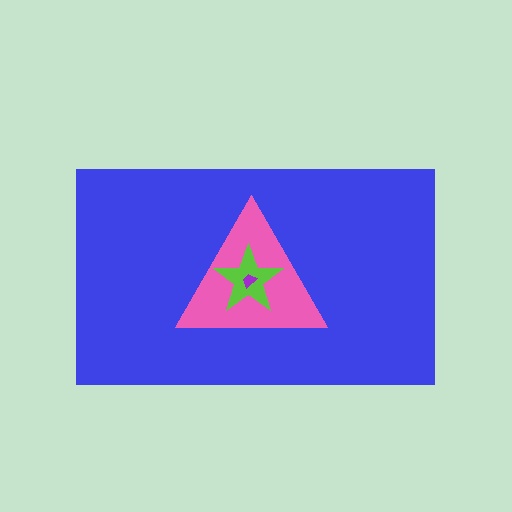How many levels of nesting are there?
4.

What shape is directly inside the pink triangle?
The lime star.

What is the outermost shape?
The blue rectangle.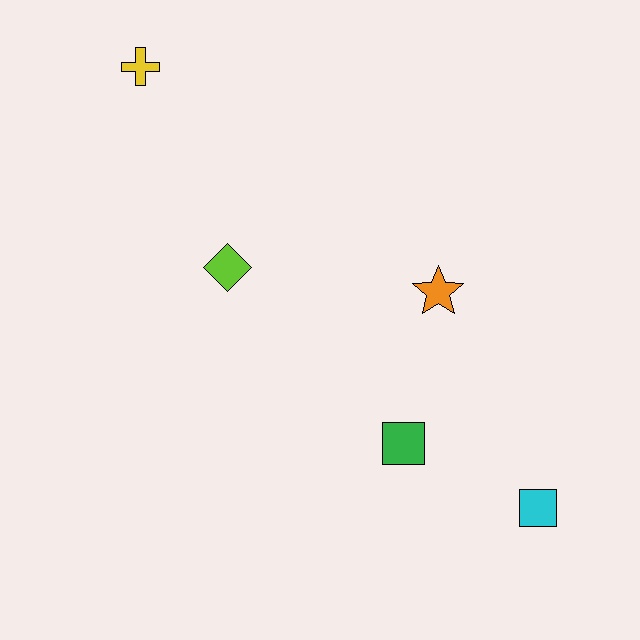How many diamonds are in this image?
There is 1 diamond.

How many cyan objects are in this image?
There is 1 cyan object.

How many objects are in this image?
There are 5 objects.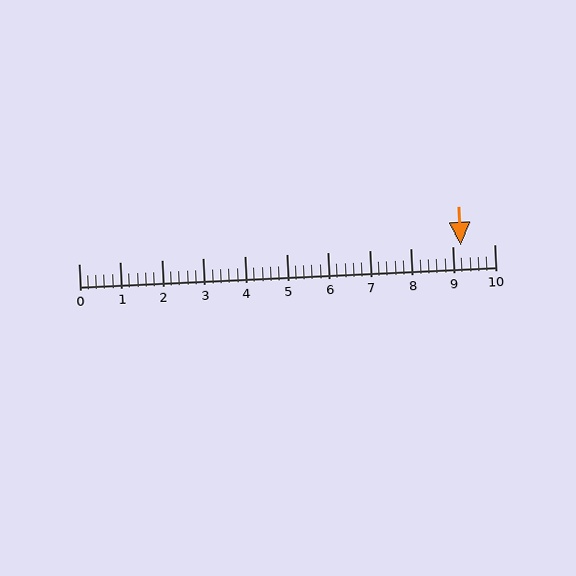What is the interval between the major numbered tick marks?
The major tick marks are spaced 1 units apart.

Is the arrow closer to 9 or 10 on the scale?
The arrow is closer to 9.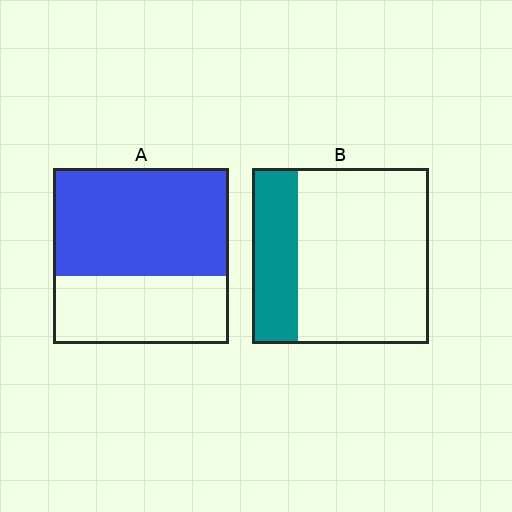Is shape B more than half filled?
No.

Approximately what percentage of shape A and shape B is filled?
A is approximately 60% and B is approximately 25%.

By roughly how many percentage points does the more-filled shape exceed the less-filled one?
By roughly 35 percentage points (A over B).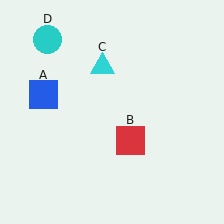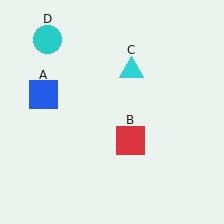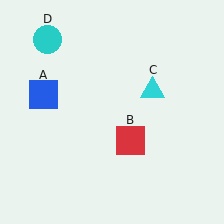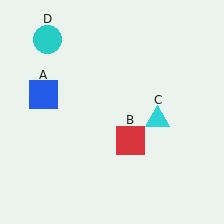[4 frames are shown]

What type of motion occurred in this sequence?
The cyan triangle (object C) rotated clockwise around the center of the scene.